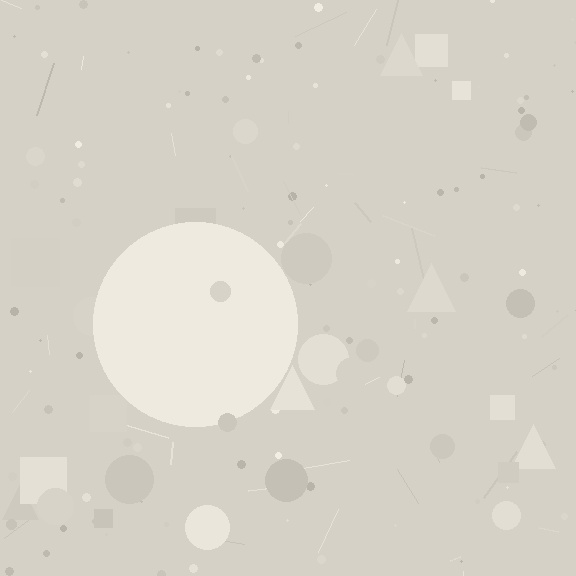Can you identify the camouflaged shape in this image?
The camouflaged shape is a circle.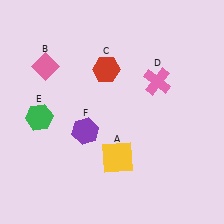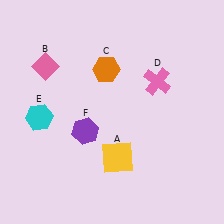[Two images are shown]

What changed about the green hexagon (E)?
In Image 1, E is green. In Image 2, it changed to cyan.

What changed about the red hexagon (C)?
In Image 1, C is red. In Image 2, it changed to orange.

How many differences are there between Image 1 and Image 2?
There are 2 differences between the two images.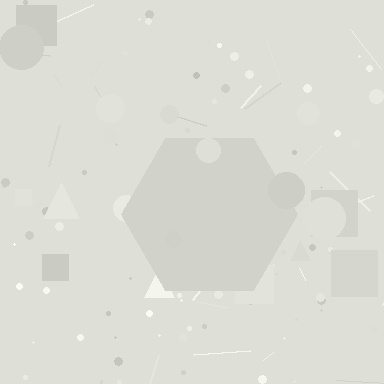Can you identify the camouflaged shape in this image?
The camouflaged shape is a hexagon.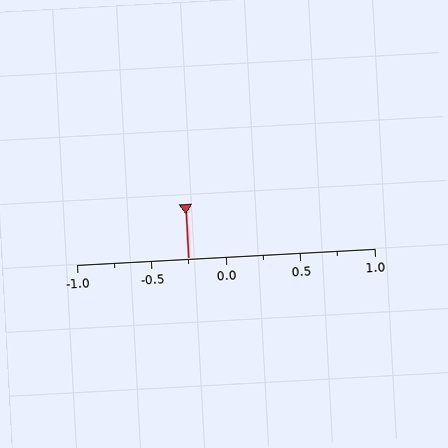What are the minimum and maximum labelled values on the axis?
The axis runs from -1.0 to 1.0.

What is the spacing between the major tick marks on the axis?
The major ticks are spaced 0.5 apart.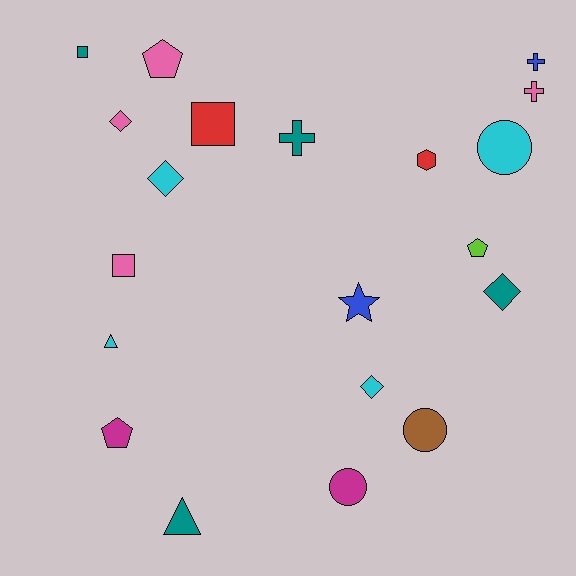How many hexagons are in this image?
There is 1 hexagon.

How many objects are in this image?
There are 20 objects.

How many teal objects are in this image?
There are 4 teal objects.